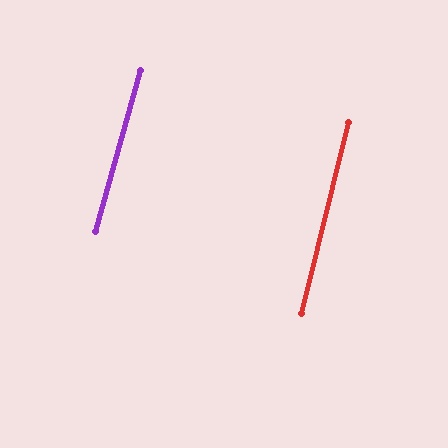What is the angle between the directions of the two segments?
Approximately 2 degrees.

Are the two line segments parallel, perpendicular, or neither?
Parallel — their directions differ by only 1.5°.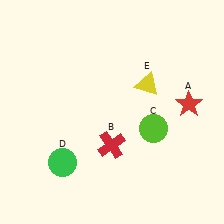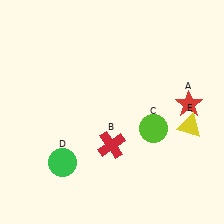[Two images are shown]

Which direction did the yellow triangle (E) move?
The yellow triangle (E) moved right.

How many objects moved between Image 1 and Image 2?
1 object moved between the two images.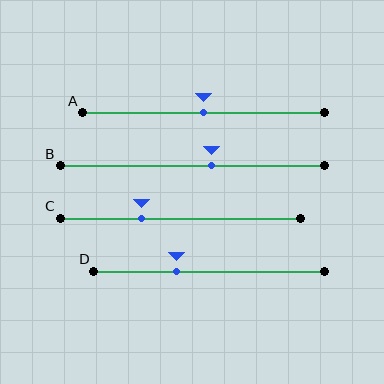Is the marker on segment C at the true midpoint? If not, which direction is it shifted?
No, the marker on segment C is shifted to the left by about 16% of the segment length.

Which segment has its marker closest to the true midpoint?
Segment A has its marker closest to the true midpoint.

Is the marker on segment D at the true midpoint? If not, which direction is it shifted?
No, the marker on segment D is shifted to the left by about 14% of the segment length.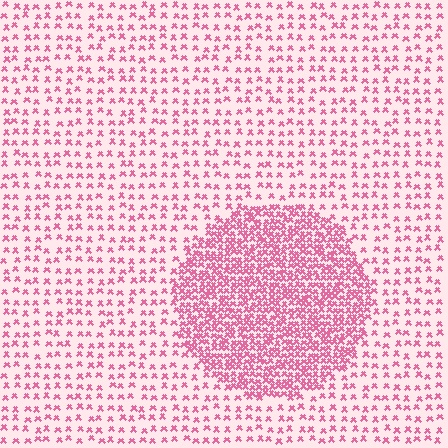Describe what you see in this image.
The image contains small pink elements arranged at two different densities. A circle-shaped region is visible where the elements are more densely packed than the surrounding area.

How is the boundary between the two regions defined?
The boundary is defined by a change in element density (approximately 2.7x ratio). All elements are the same color, size, and shape.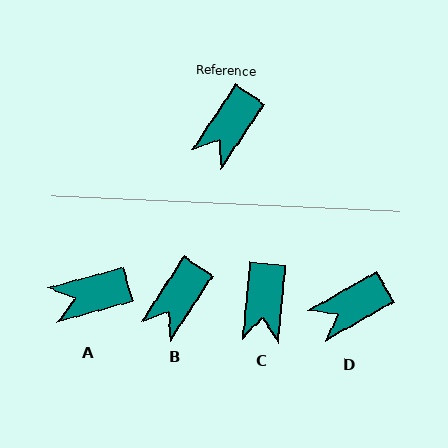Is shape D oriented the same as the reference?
No, it is off by about 26 degrees.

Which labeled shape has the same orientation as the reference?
B.